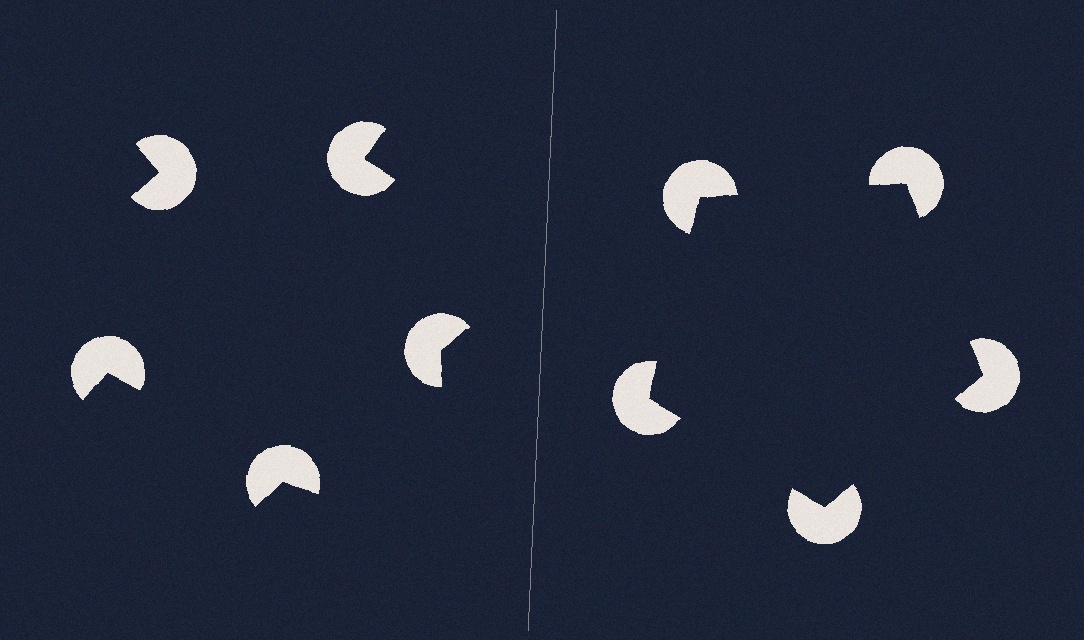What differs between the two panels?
The pac-man discs are positioned identically on both sides; only the wedge orientations differ. On the right they align to a pentagon; on the left they are misaligned.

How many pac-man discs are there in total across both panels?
10 — 5 on each side.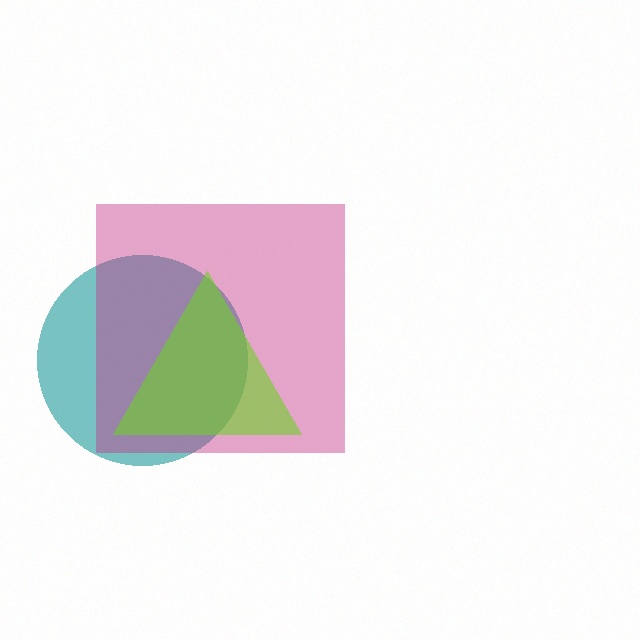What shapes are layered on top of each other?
The layered shapes are: a teal circle, a magenta square, a lime triangle.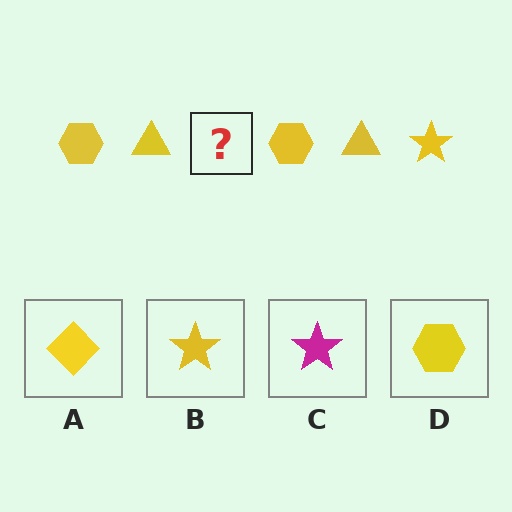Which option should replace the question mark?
Option B.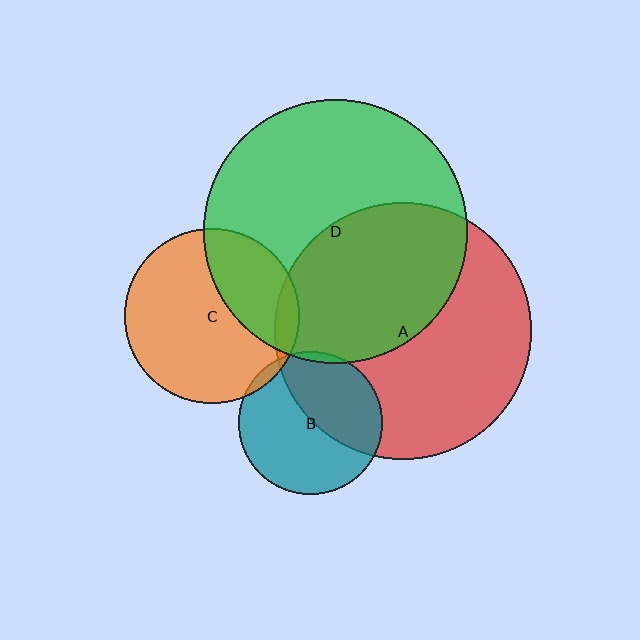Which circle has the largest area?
Circle D (green).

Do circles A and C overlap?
Yes.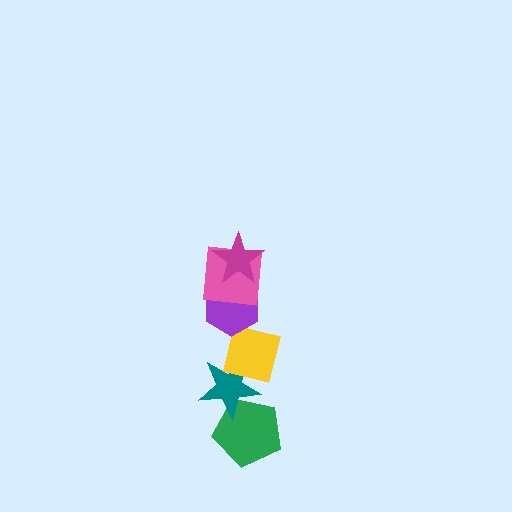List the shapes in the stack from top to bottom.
From top to bottom: the magenta star, the pink square, the purple hexagon, the yellow square, the teal star, the green pentagon.